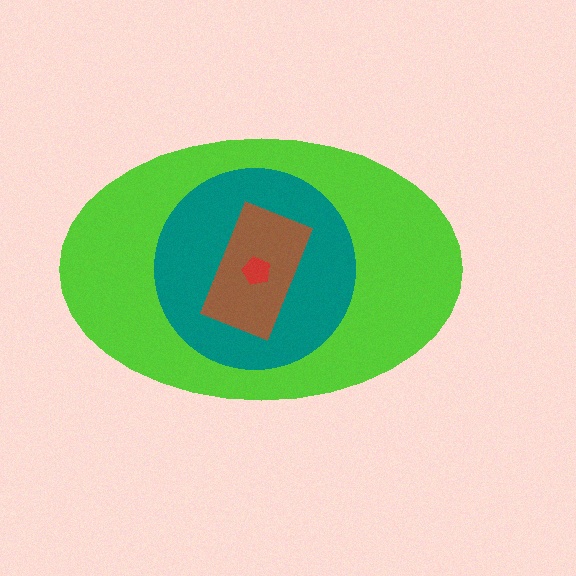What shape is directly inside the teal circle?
The brown rectangle.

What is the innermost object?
The red pentagon.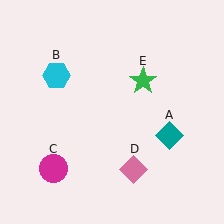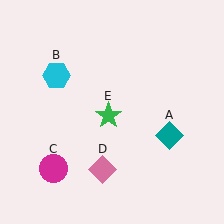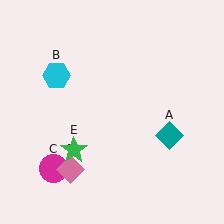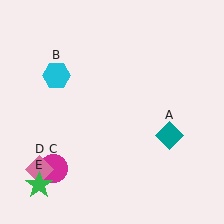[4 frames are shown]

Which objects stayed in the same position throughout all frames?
Teal diamond (object A) and cyan hexagon (object B) and magenta circle (object C) remained stationary.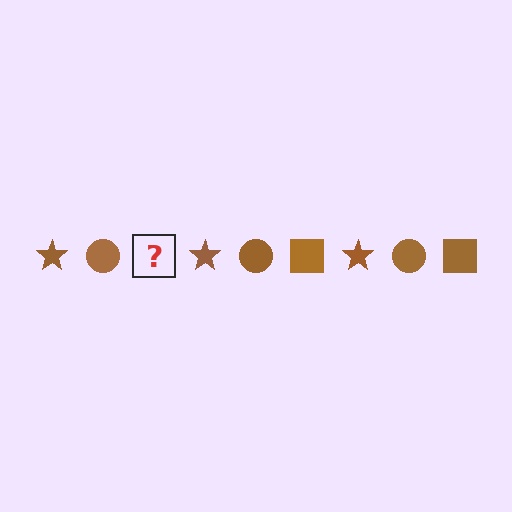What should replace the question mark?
The question mark should be replaced with a brown square.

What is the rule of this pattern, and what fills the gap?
The rule is that the pattern cycles through star, circle, square shapes in brown. The gap should be filled with a brown square.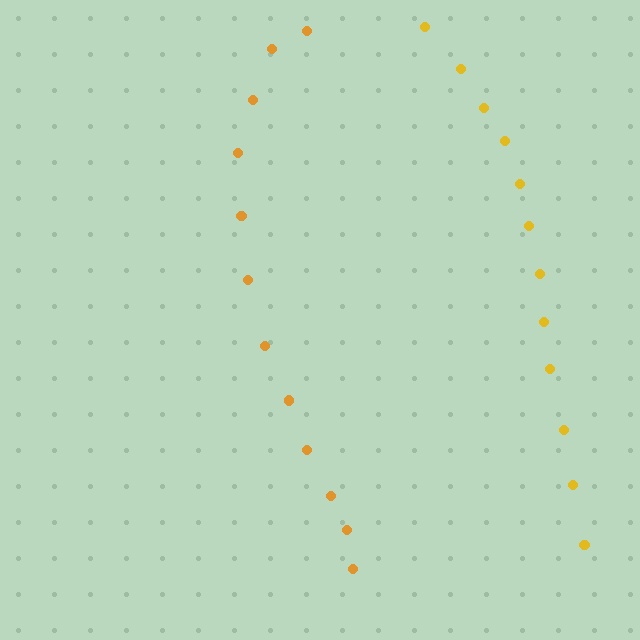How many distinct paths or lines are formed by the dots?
There are 2 distinct paths.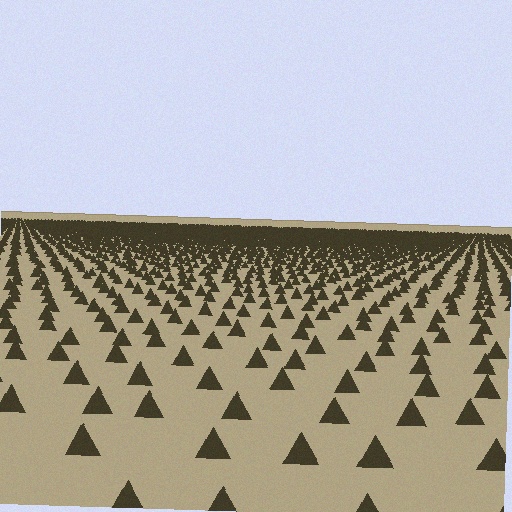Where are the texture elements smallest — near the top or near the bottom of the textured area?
Near the top.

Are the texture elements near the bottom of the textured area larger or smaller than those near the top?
Larger. Near the bottom, elements are closer to the viewer and appear at a bigger on-screen size.